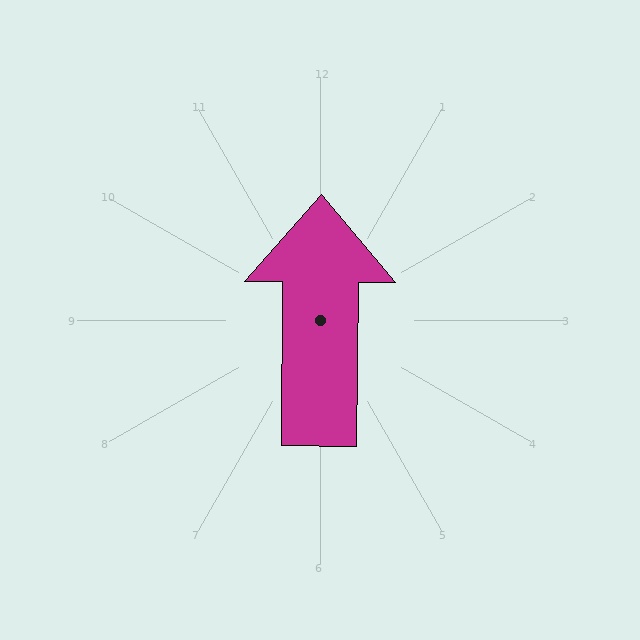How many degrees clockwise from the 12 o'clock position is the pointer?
Approximately 1 degrees.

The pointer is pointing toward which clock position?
Roughly 12 o'clock.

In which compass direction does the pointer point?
North.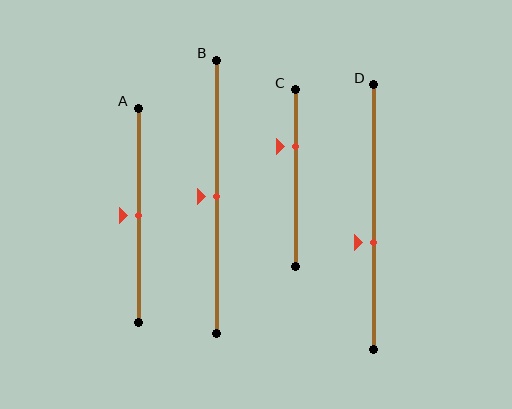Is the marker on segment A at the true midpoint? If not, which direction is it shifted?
Yes, the marker on segment A is at the true midpoint.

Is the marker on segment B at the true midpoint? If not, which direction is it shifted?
Yes, the marker on segment B is at the true midpoint.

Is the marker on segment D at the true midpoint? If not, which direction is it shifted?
No, the marker on segment D is shifted downward by about 10% of the segment length.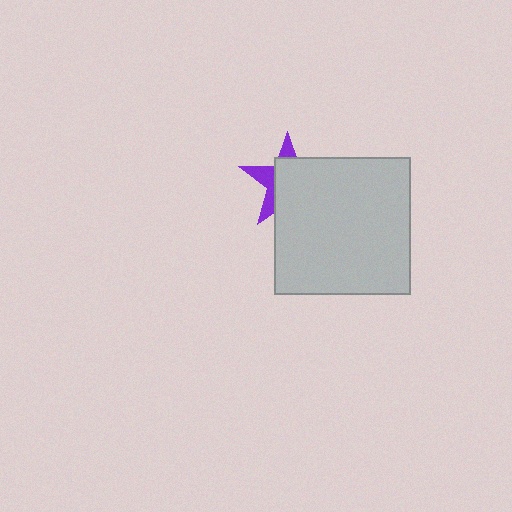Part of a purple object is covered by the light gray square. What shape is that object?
It is a star.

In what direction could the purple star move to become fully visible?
The purple star could move toward the upper-left. That would shift it out from behind the light gray square entirely.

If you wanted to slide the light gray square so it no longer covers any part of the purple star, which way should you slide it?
Slide it toward the lower-right — that is the most direct way to separate the two shapes.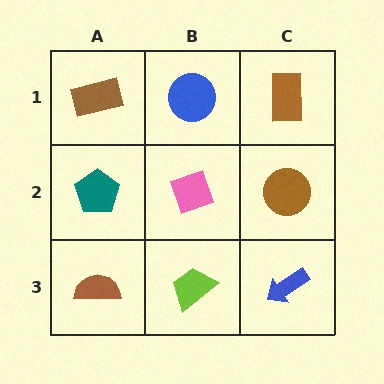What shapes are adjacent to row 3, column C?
A brown circle (row 2, column C), a lime trapezoid (row 3, column B).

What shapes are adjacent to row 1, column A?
A teal pentagon (row 2, column A), a blue circle (row 1, column B).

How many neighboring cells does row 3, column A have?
2.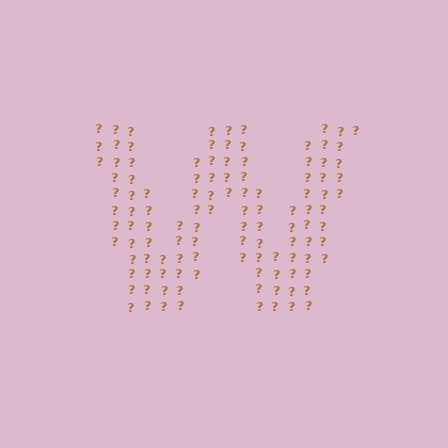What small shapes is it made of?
It is made of small question marks.